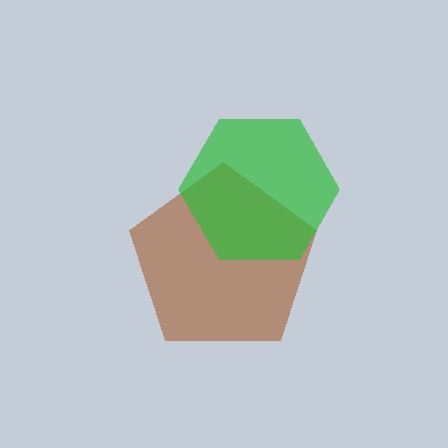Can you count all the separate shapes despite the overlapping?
Yes, there are 2 separate shapes.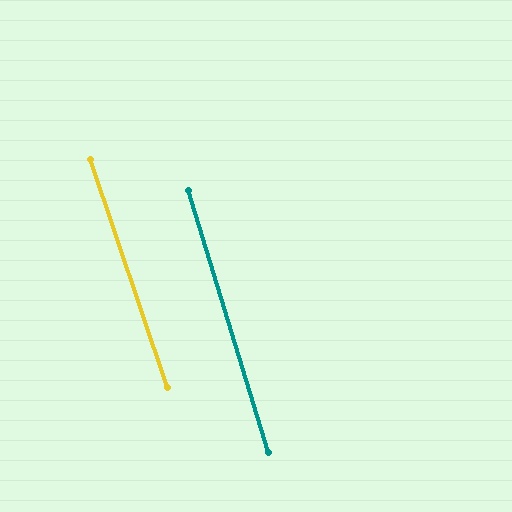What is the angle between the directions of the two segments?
Approximately 2 degrees.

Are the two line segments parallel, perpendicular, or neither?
Parallel — their directions differ by only 1.8°.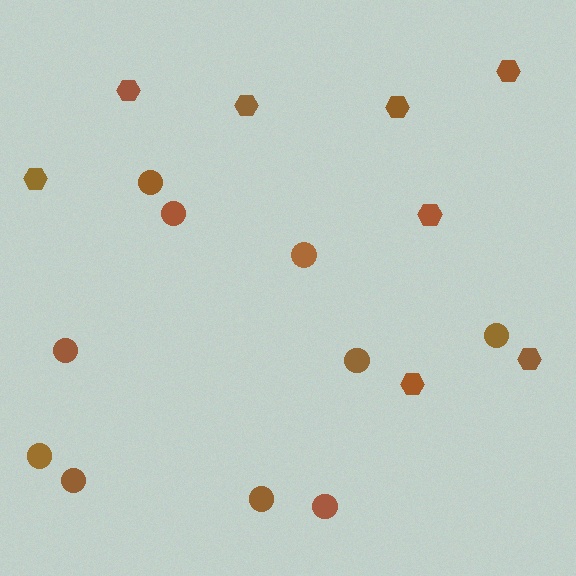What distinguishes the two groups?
There are 2 groups: one group of hexagons (8) and one group of circles (10).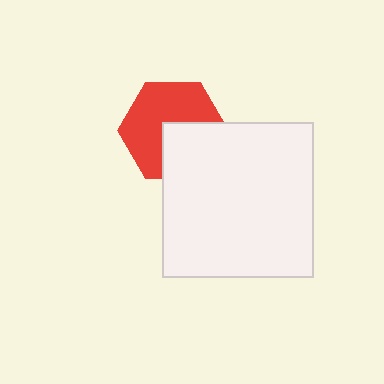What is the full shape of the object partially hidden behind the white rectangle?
The partially hidden object is a red hexagon.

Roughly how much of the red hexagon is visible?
About half of it is visible (roughly 61%).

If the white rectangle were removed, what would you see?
You would see the complete red hexagon.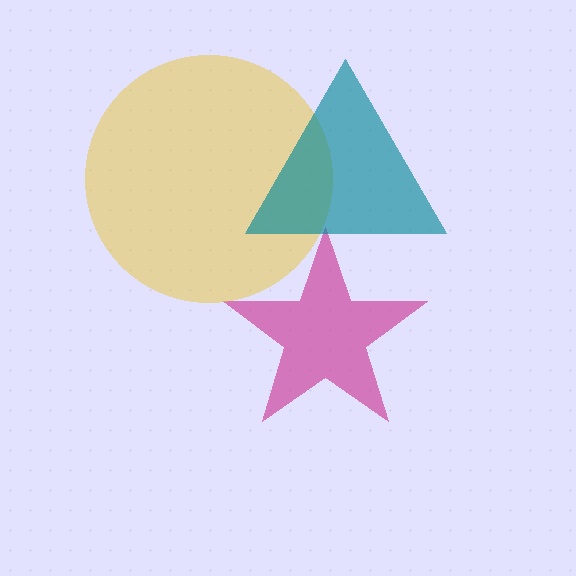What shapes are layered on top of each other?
The layered shapes are: a magenta star, a yellow circle, a teal triangle.